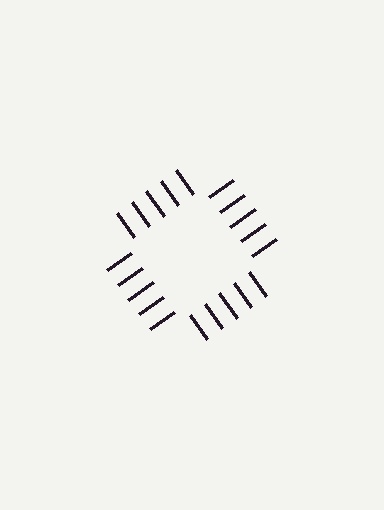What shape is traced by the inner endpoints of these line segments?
An illusory square — the line segments terminate on its edges but no continuous stroke is drawn.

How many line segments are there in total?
20 — 5 along each of the 4 edges.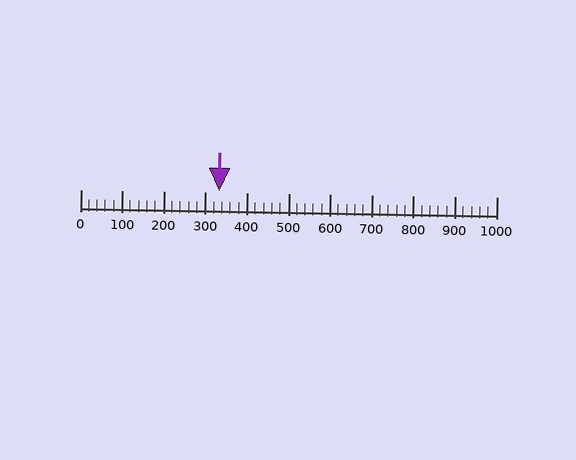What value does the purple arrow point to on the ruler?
The purple arrow points to approximately 333.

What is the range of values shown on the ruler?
The ruler shows values from 0 to 1000.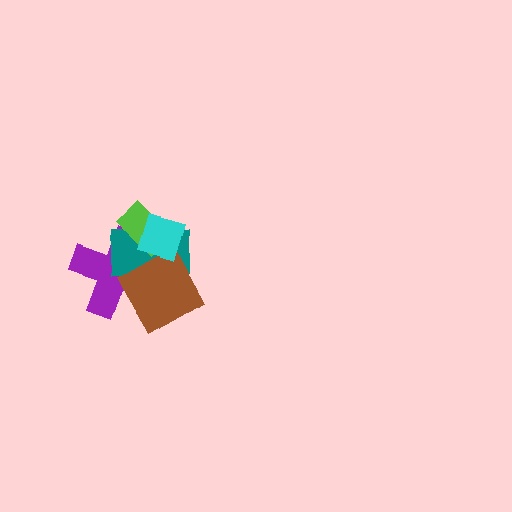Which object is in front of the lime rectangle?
The cyan diamond is in front of the lime rectangle.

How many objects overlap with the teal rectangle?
4 objects overlap with the teal rectangle.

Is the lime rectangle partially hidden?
Yes, it is partially covered by another shape.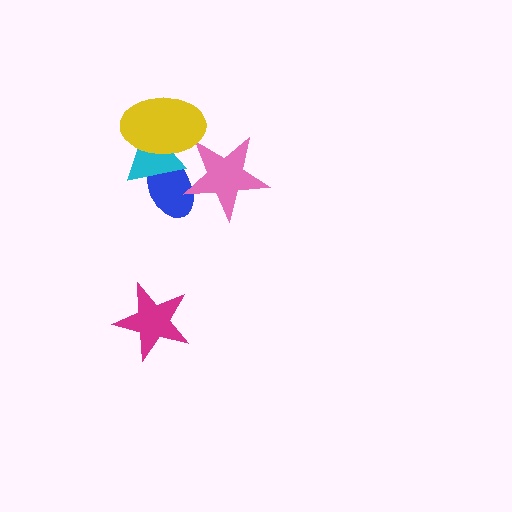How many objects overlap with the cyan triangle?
2 objects overlap with the cyan triangle.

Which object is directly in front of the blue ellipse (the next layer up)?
The pink star is directly in front of the blue ellipse.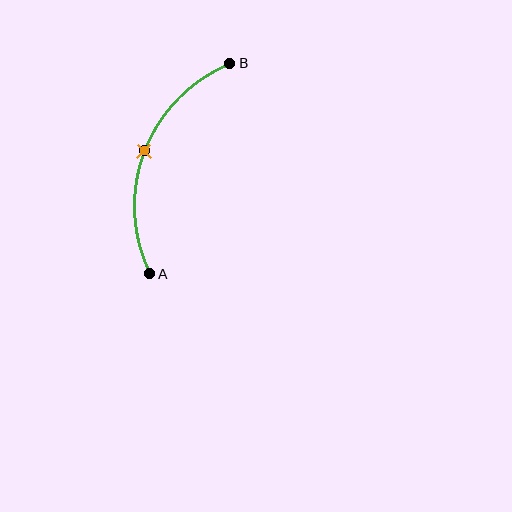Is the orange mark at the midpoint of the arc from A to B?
Yes. The orange mark lies on the arc at equal arc-length from both A and B — it is the arc midpoint.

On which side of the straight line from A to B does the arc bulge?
The arc bulges to the left of the straight line connecting A and B.